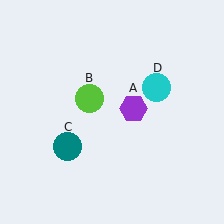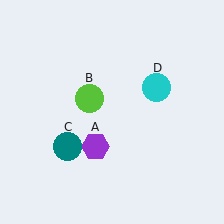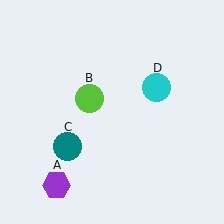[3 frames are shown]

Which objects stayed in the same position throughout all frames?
Lime circle (object B) and teal circle (object C) and cyan circle (object D) remained stationary.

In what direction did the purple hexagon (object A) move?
The purple hexagon (object A) moved down and to the left.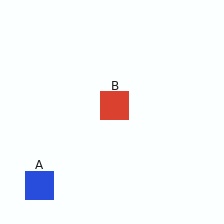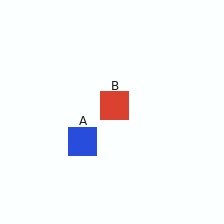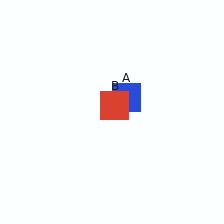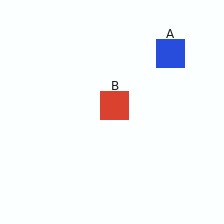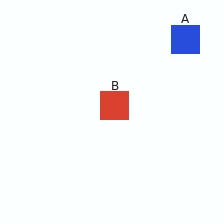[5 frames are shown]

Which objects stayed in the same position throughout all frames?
Red square (object B) remained stationary.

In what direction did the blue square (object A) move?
The blue square (object A) moved up and to the right.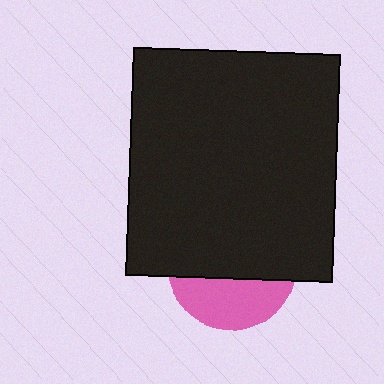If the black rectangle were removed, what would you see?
You would see the complete pink circle.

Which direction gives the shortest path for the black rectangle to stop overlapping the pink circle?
Moving up gives the shortest separation.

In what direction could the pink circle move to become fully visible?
The pink circle could move down. That would shift it out from behind the black rectangle entirely.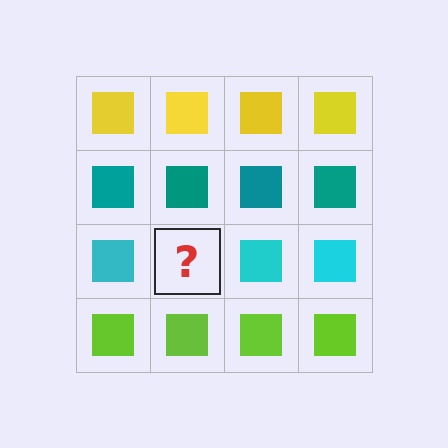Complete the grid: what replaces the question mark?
The question mark should be replaced with a cyan square.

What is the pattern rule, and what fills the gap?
The rule is that each row has a consistent color. The gap should be filled with a cyan square.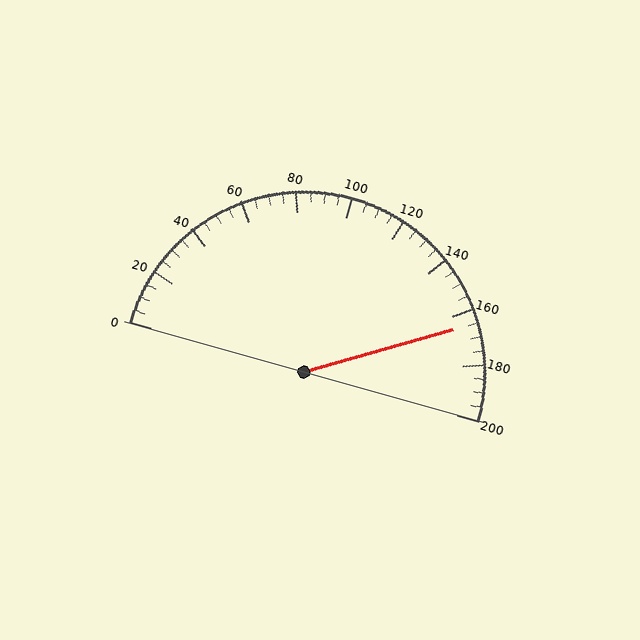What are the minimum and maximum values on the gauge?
The gauge ranges from 0 to 200.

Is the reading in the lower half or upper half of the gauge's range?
The reading is in the upper half of the range (0 to 200).